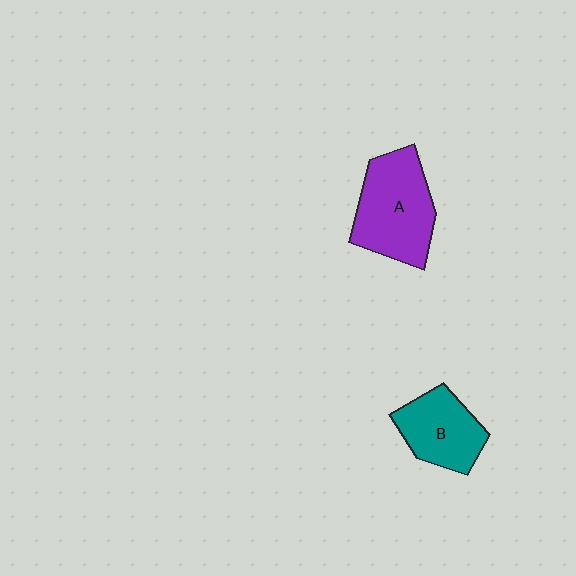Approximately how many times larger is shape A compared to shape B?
Approximately 1.4 times.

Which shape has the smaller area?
Shape B (teal).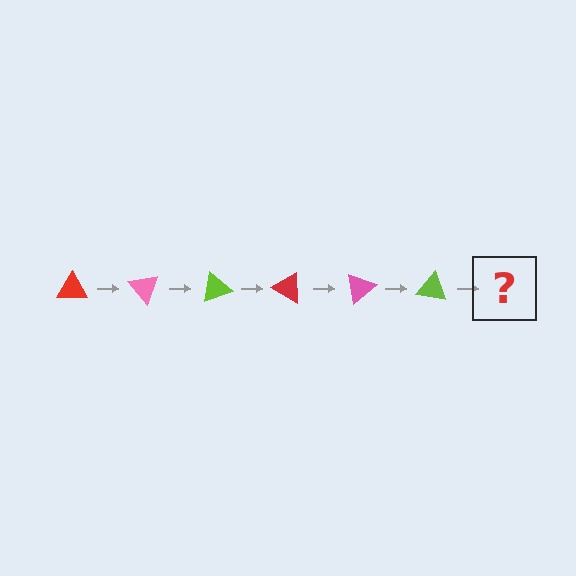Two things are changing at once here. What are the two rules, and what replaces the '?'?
The two rules are that it rotates 50 degrees each step and the color cycles through red, pink, and lime. The '?' should be a red triangle, rotated 300 degrees from the start.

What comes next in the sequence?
The next element should be a red triangle, rotated 300 degrees from the start.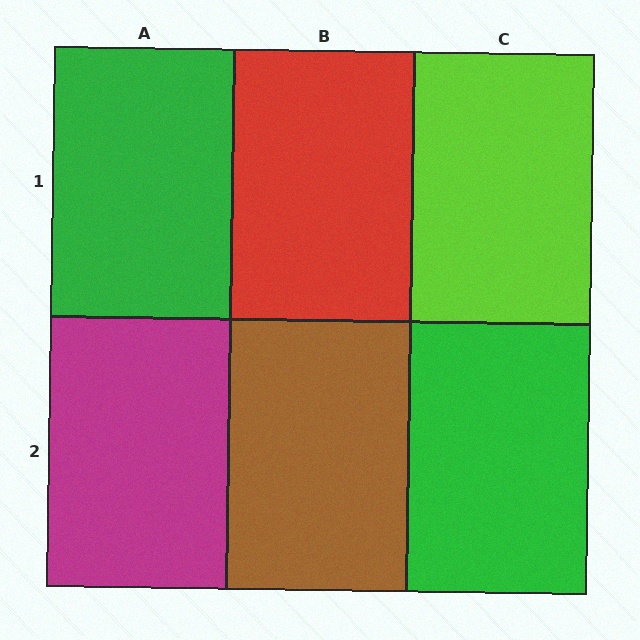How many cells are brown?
1 cell is brown.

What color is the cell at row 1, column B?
Red.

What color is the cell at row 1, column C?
Lime.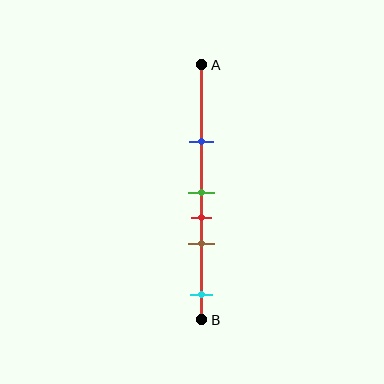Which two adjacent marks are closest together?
The green and red marks are the closest adjacent pair.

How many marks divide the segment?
There are 5 marks dividing the segment.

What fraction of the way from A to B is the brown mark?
The brown mark is approximately 70% (0.7) of the way from A to B.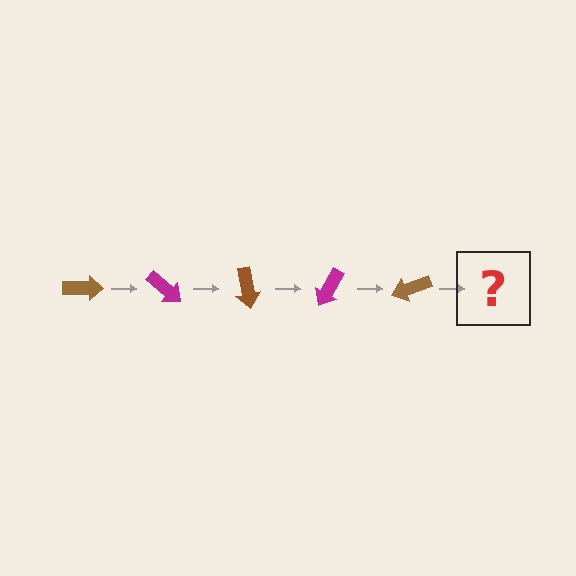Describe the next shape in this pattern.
It should be a magenta arrow, rotated 200 degrees from the start.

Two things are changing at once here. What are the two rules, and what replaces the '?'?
The two rules are that it rotates 40 degrees each step and the color cycles through brown and magenta. The '?' should be a magenta arrow, rotated 200 degrees from the start.